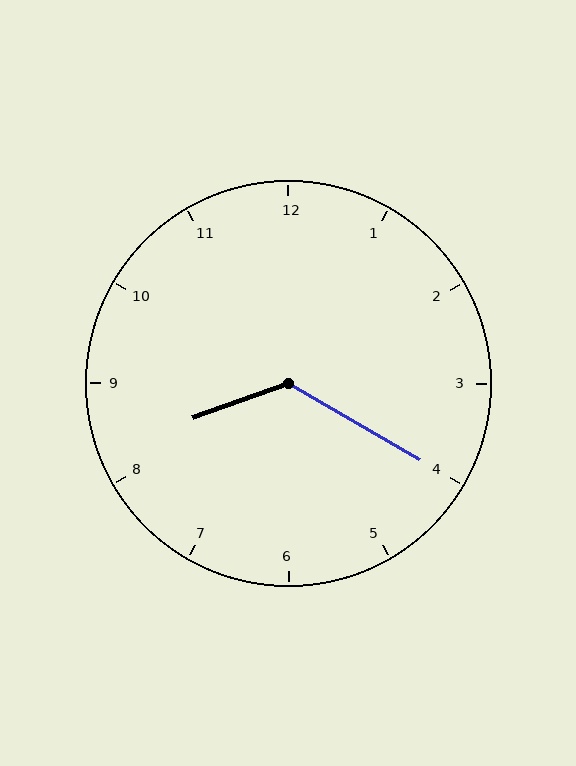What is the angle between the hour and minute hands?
Approximately 130 degrees.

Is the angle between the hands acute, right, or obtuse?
It is obtuse.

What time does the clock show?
8:20.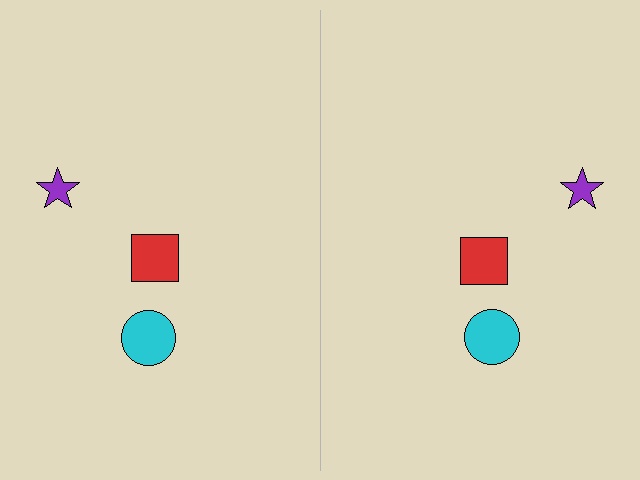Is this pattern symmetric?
Yes, this pattern has bilateral (reflection) symmetry.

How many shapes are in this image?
There are 6 shapes in this image.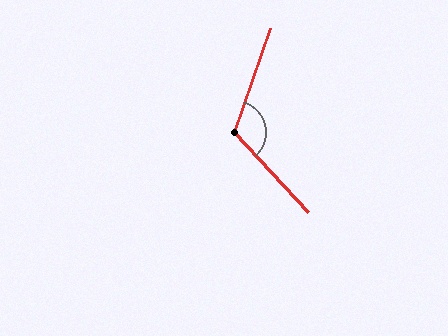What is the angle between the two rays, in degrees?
Approximately 118 degrees.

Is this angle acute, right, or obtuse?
It is obtuse.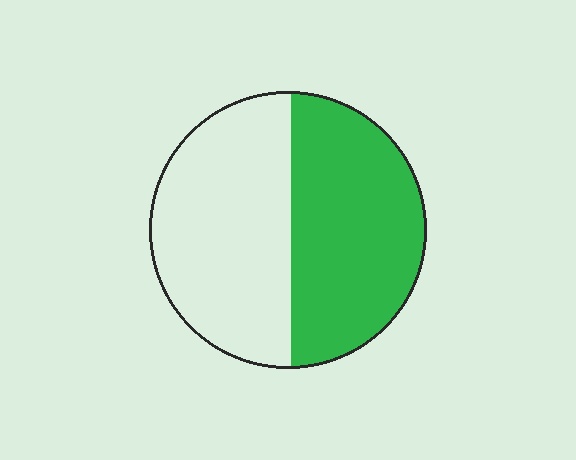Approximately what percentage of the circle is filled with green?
Approximately 50%.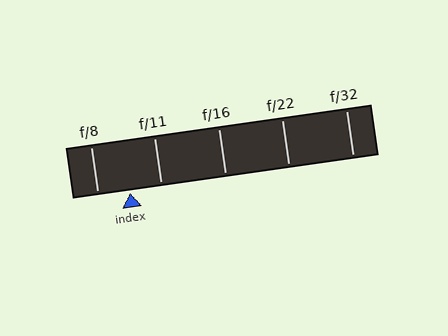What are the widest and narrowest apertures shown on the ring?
The widest aperture shown is f/8 and the narrowest is f/32.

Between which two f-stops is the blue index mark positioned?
The index mark is between f/8 and f/11.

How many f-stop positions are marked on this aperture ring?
There are 5 f-stop positions marked.